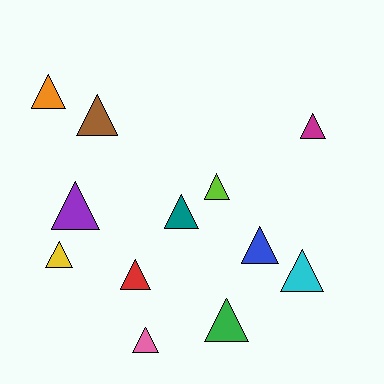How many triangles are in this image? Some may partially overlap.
There are 12 triangles.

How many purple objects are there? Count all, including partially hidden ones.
There is 1 purple object.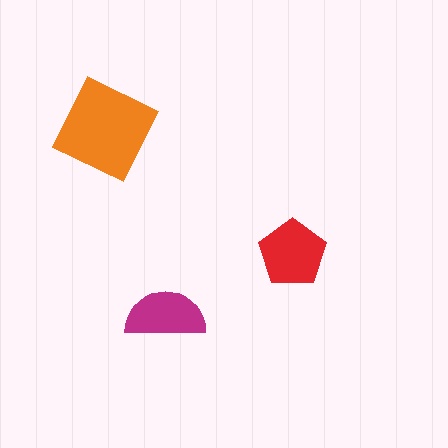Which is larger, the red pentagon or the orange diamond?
The orange diamond.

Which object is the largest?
The orange diamond.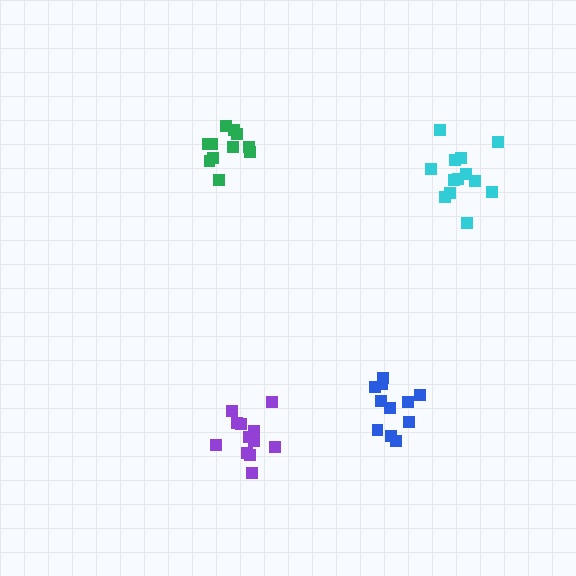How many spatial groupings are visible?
There are 4 spatial groupings.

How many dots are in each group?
Group 1: 11 dots, Group 2: 12 dots, Group 3: 11 dots, Group 4: 13 dots (47 total).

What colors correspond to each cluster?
The clusters are colored: green, purple, blue, cyan.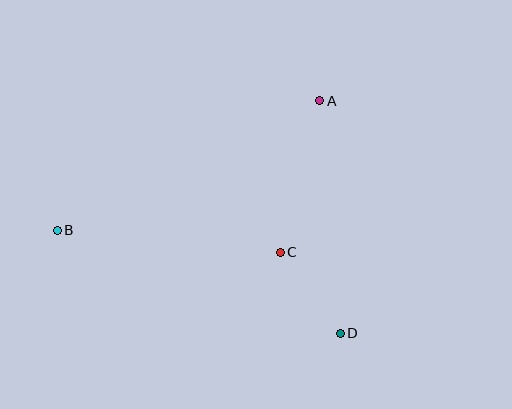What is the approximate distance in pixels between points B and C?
The distance between B and C is approximately 224 pixels.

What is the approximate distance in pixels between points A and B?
The distance between A and B is approximately 293 pixels.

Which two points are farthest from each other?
Points B and D are farthest from each other.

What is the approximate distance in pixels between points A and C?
The distance between A and C is approximately 157 pixels.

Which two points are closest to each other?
Points C and D are closest to each other.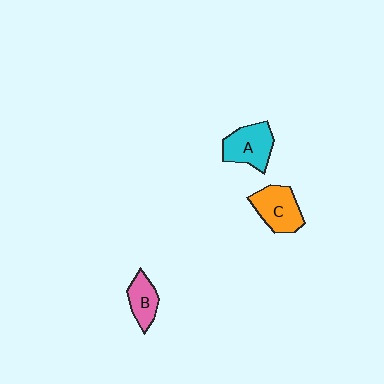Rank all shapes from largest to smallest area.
From largest to smallest: A (cyan), C (orange), B (pink).